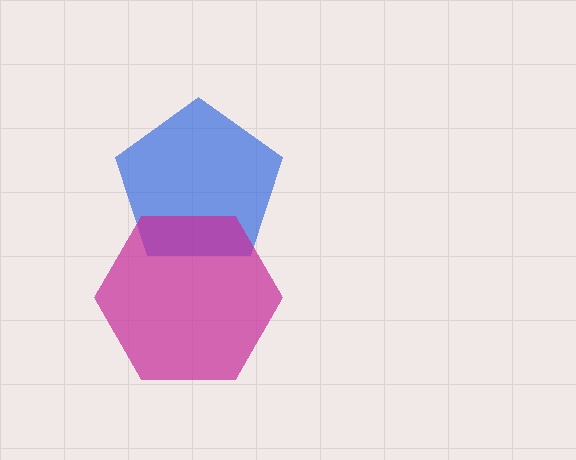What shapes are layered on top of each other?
The layered shapes are: a blue pentagon, a magenta hexagon.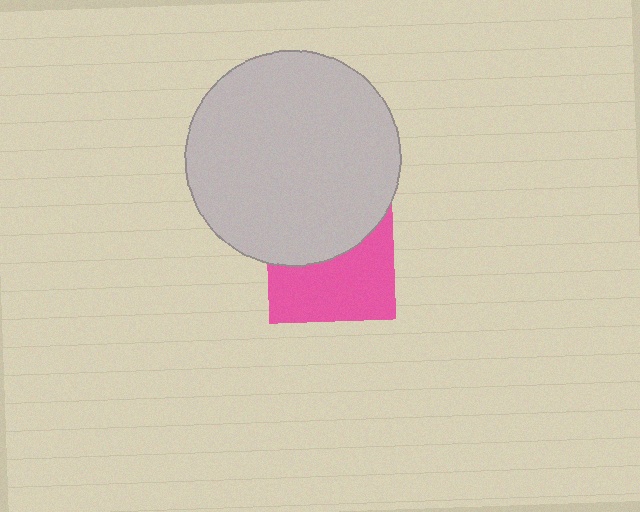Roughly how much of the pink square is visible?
About half of it is visible (roughly 55%).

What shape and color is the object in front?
The object in front is a light gray circle.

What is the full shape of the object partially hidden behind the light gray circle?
The partially hidden object is a pink square.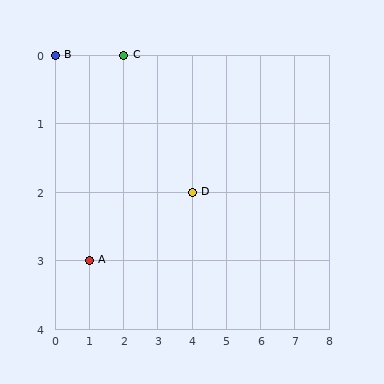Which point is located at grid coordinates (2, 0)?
Point C is at (2, 0).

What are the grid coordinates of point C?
Point C is at grid coordinates (2, 0).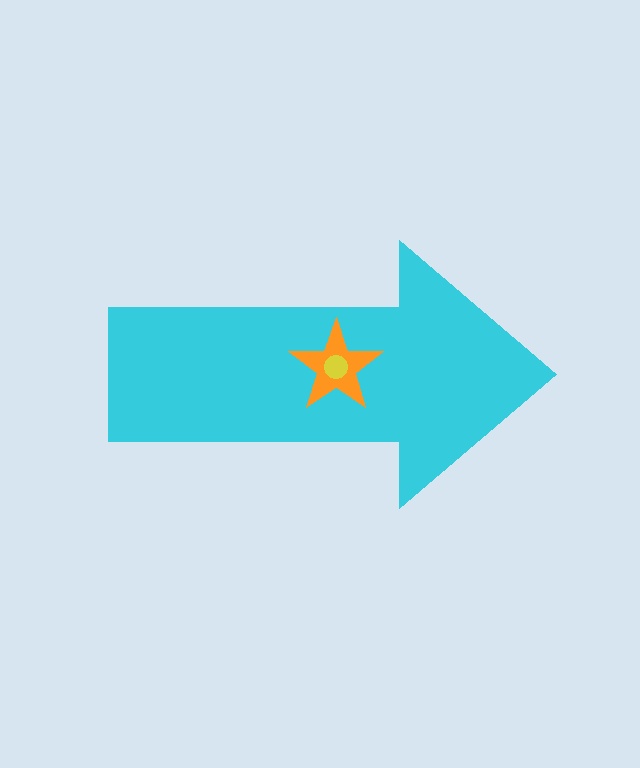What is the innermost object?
The yellow circle.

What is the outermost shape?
The cyan arrow.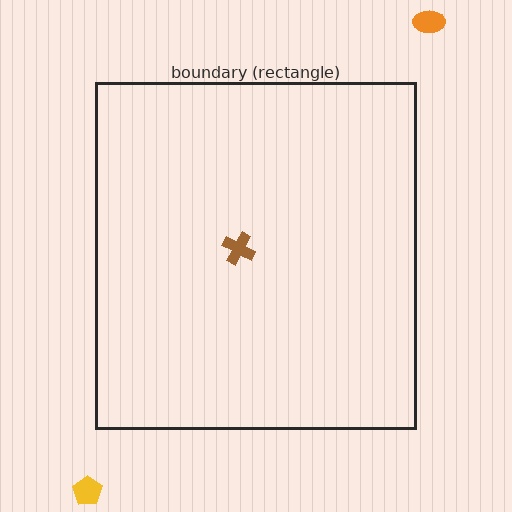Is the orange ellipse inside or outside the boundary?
Outside.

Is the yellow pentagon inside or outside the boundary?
Outside.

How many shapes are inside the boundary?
1 inside, 2 outside.